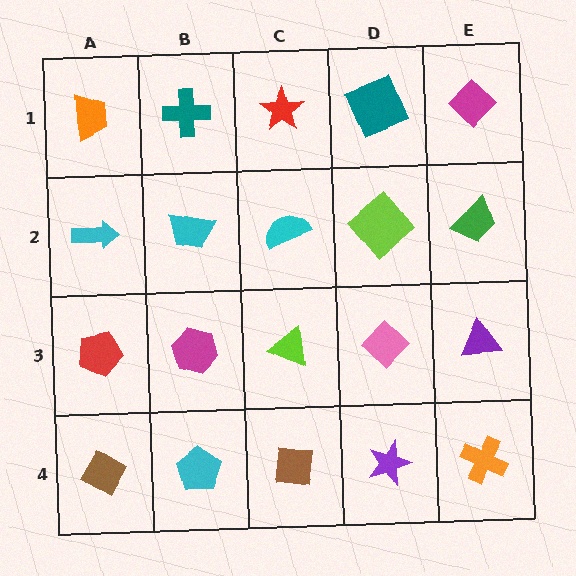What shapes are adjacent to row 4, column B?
A magenta hexagon (row 3, column B), a brown diamond (row 4, column A), a brown square (row 4, column C).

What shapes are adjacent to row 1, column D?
A lime diamond (row 2, column D), a red star (row 1, column C), a magenta diamond (row 1, column E).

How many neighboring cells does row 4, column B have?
3.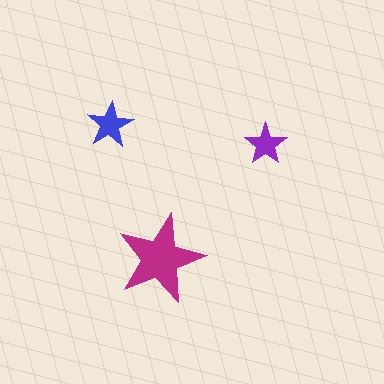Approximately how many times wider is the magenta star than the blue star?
About 2 times wider.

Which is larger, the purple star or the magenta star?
The magenta one.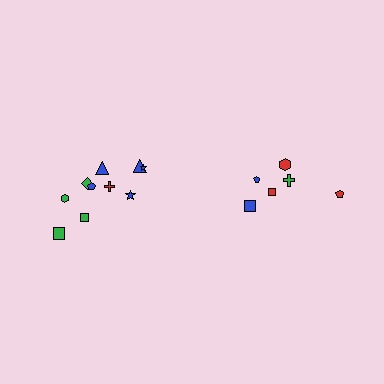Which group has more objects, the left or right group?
The left group.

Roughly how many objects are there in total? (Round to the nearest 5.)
Roughly 15 objects in total.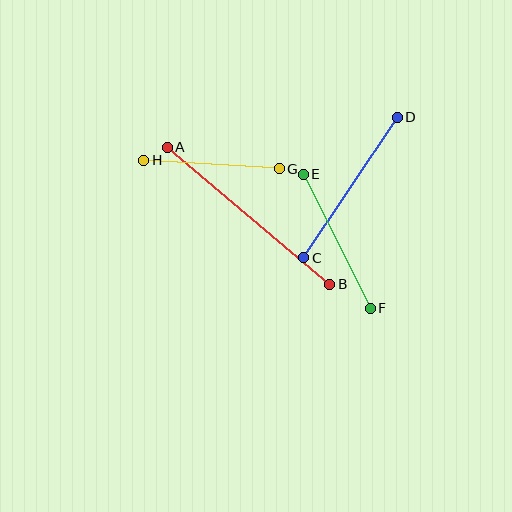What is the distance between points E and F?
The distance is approximately 150 pixels.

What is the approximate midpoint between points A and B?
The midpoint is at approximately (248, 216) pixels.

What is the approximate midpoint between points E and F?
The midpoint is at approximately (337, 241) pixels.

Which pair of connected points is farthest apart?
Points A and B are farthest apart.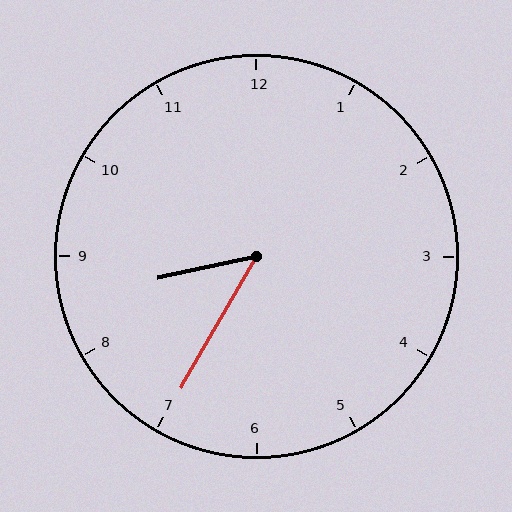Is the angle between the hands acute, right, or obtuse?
It is acute.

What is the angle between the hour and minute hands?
Approximately 48 degrees.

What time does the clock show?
8:35.